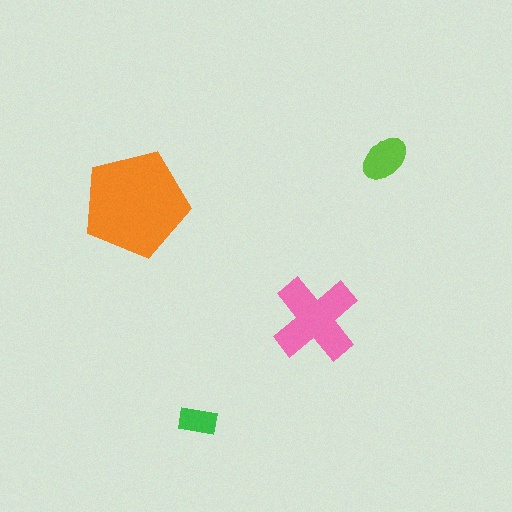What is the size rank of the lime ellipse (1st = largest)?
3rd.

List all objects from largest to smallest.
The orange pentagon, the pink cross, the lime ellipse, the green rectangle.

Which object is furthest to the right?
The lime ellipse is rightmost.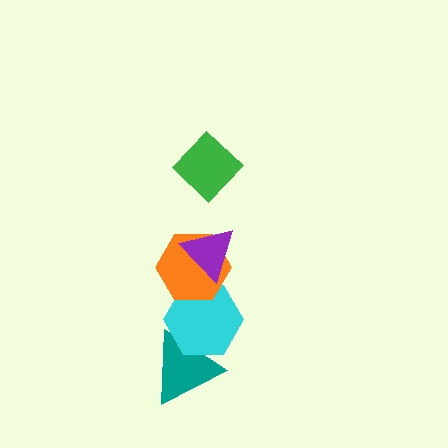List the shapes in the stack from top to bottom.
From top to bottom: the green diamond, the purple triangle, the orange hexagon, the cyan hexagon, the teal triangle.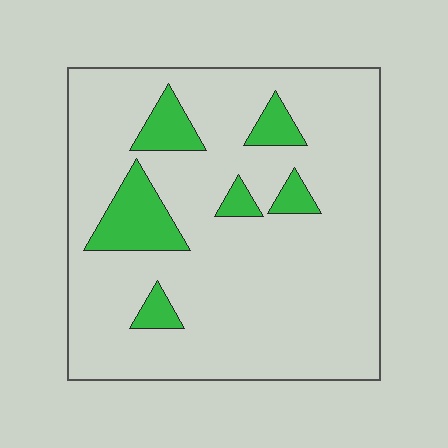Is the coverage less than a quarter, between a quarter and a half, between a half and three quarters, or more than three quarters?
Less than a quarter.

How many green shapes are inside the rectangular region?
6.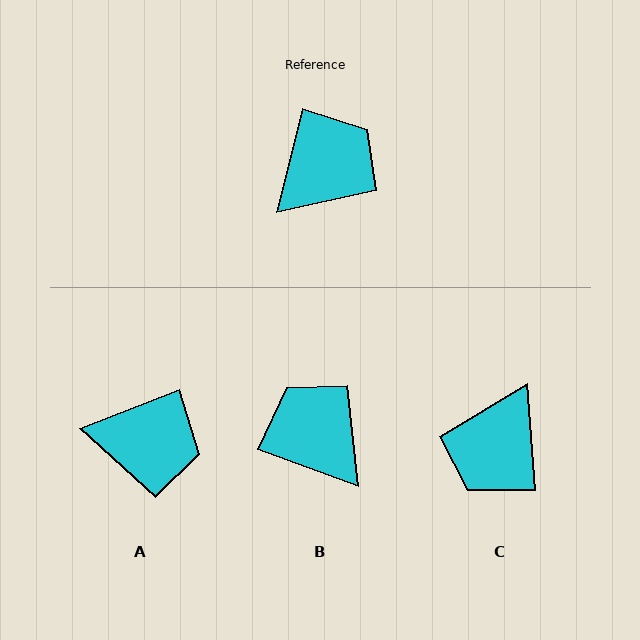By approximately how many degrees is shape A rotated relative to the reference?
Approximately 54 degrees clockwise.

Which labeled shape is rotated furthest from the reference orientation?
C, about 161 degrees away.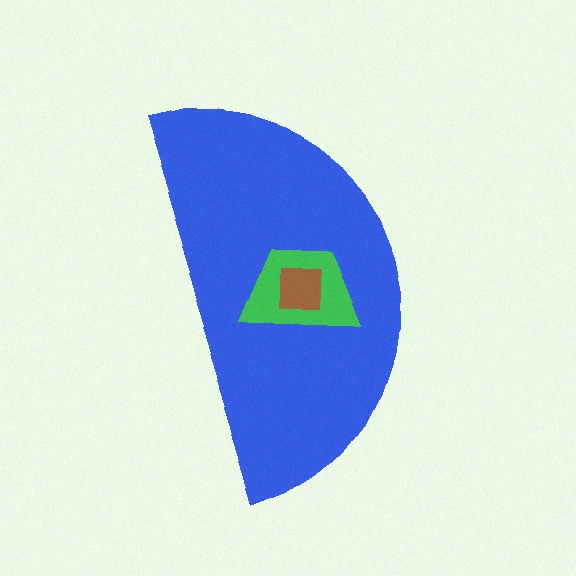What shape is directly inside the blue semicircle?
The green trapezoid.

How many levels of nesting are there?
3.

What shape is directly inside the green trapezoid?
The brown square.